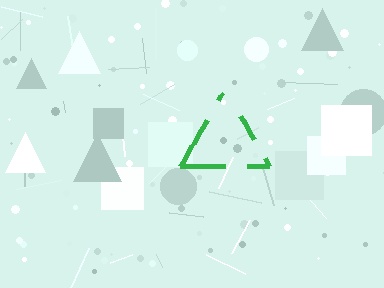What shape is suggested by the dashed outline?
The dashed outline suggests a triangle.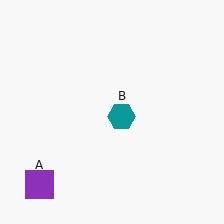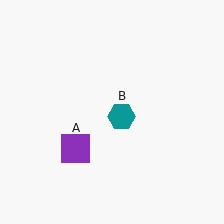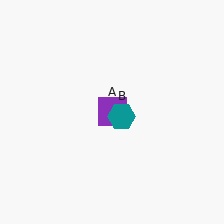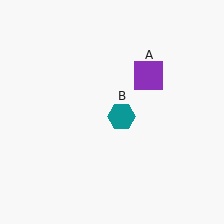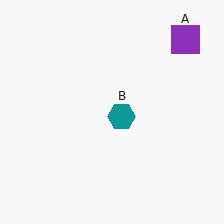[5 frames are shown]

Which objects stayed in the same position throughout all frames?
Teal hexagon (object B) remained stationary.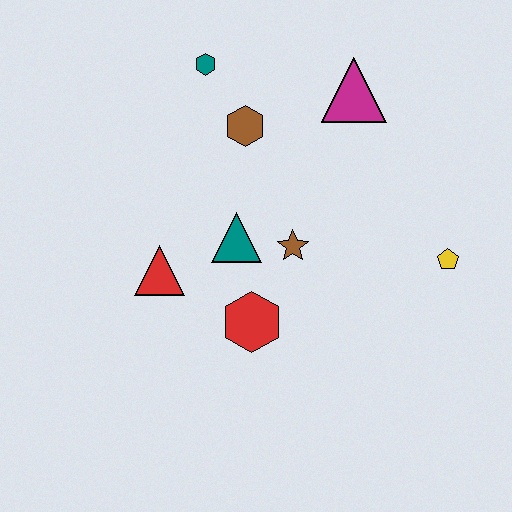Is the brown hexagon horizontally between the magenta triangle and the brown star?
No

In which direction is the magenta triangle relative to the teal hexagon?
The magenta triangle is to the right of the teal hexagon.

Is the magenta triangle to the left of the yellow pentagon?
Yes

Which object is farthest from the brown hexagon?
The yellow pentagon is farthest from the brown hexagon.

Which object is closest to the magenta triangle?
The brown hexagon is closest to the magenta triangle.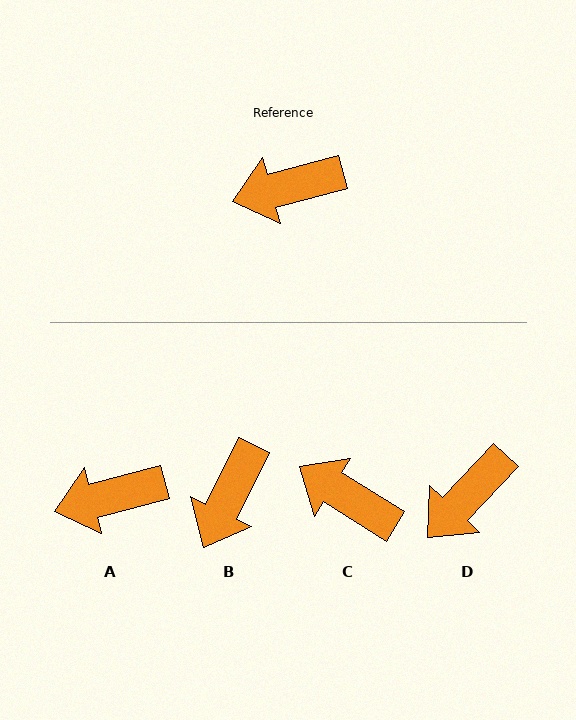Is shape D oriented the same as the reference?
No, it is off by about 32 degrees.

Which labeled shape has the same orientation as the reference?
A.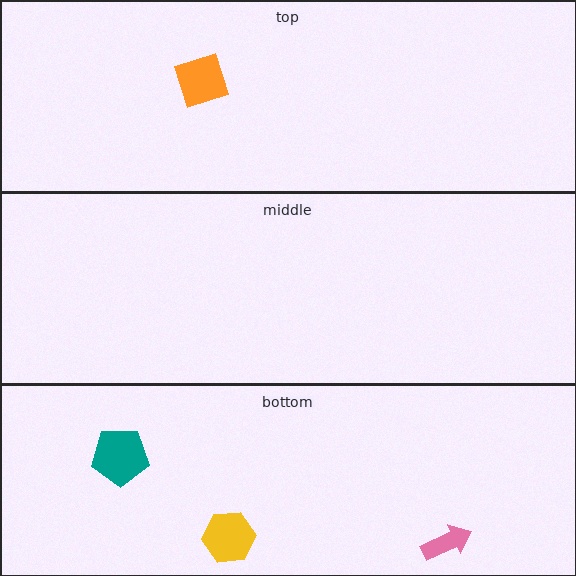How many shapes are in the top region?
1.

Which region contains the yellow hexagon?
The bottom region.